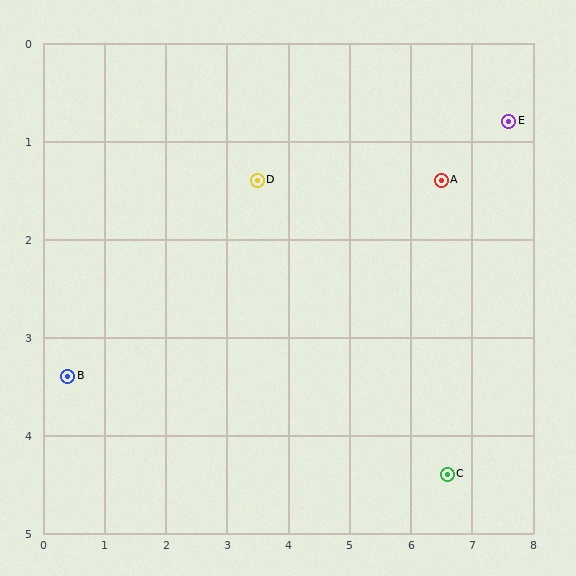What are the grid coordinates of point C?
Point C is at approximately (6.6, 4.4).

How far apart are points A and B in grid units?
Points A and B are about 6.4 grid units apart.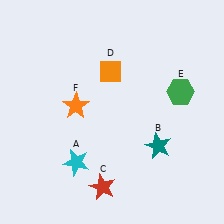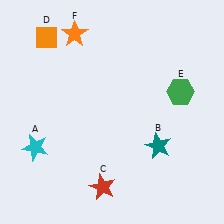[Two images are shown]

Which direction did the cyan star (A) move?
The cyan star (A) moved left.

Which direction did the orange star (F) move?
The orange star (F) moved up.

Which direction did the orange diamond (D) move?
The orange diamond (D) moved left.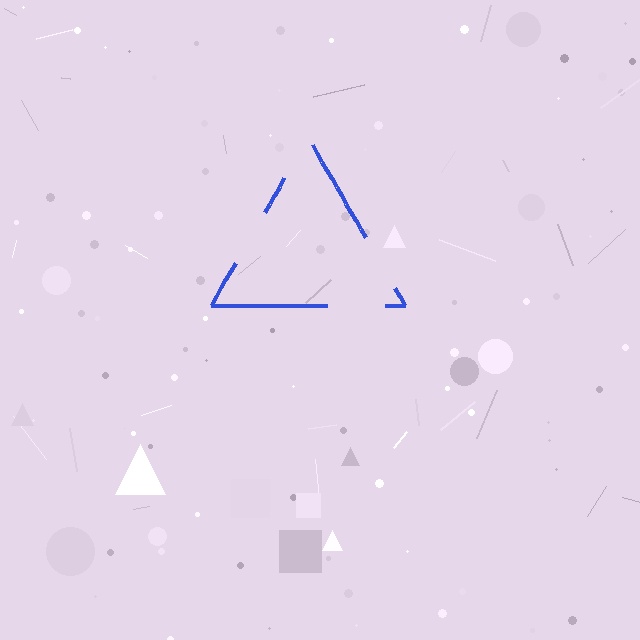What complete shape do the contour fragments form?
The contour fragments form a triangle.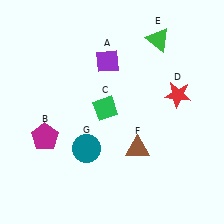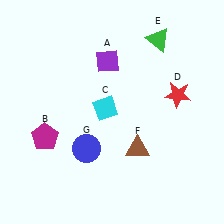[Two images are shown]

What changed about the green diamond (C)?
In Image 1, C is green. In Image 2, it changed to cyan.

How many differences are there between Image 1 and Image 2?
There are 2 differences between the two images.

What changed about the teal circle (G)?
In Image 1, G is teal. In Image 2, it changed to blue.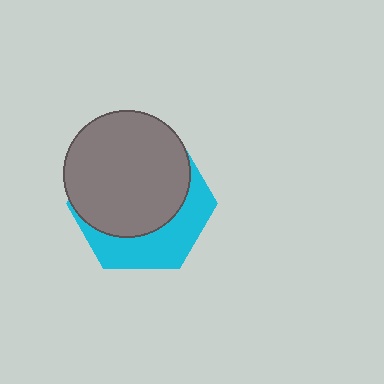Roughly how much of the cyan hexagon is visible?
A small part of it is visible (roughly 36%).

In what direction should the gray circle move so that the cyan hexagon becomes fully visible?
The gray circle should move up. That is the shortest direction to clear the overlap and leave the cyan hexagon fully visible.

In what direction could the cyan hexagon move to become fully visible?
The cyan hexagon could move down. That would shift it out from behind the gray circle entirely.